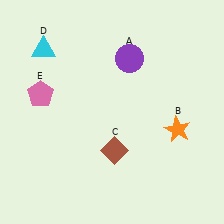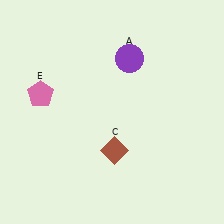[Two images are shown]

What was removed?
The cyan triangle (D), the orange star (B) were removed in Image 2.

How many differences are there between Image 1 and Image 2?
There are 2 differences between the two images.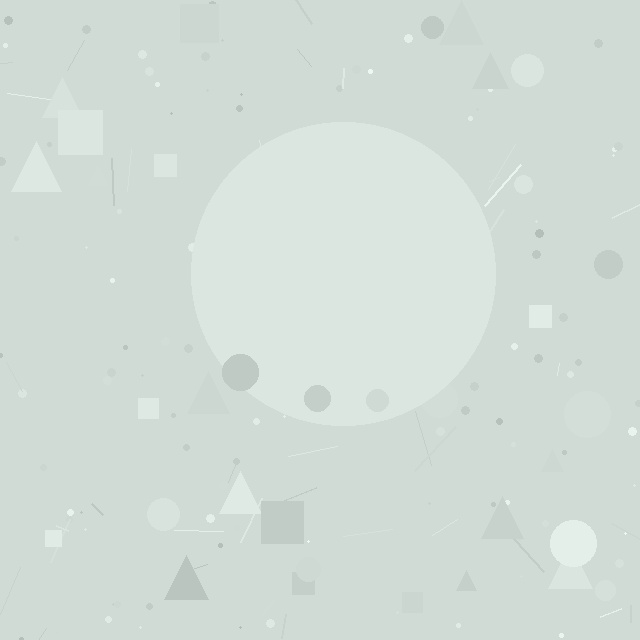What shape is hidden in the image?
A circle is hidden in the image.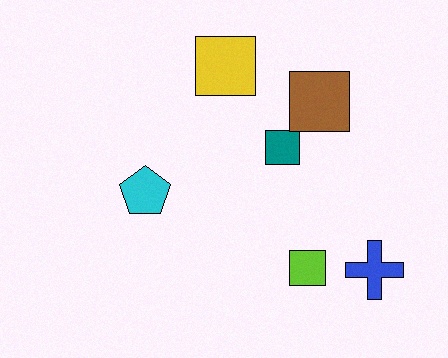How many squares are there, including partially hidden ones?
There are 4 squares.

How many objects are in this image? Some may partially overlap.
There are 6 objects.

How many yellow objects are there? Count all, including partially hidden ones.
There is 1 yellow object.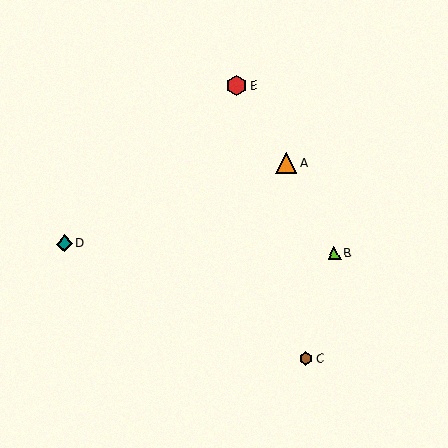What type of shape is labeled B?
Shape B is a lime triangle.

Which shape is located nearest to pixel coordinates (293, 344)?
The brown hexagon (labeled C) at (306, 358) is nearest to that location.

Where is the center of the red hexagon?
The center of the red hexagon is at (236, 85).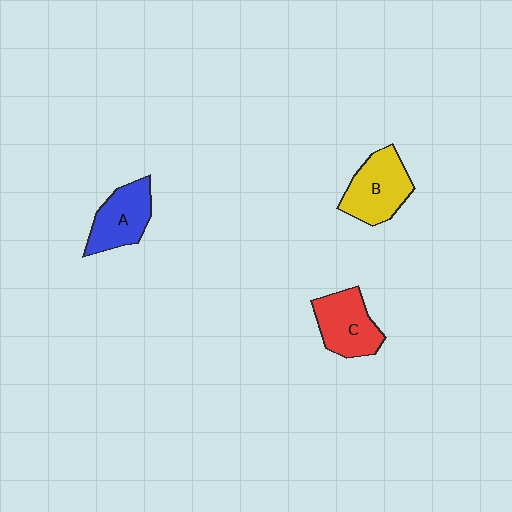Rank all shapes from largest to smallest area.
From largest to smallest: B (yellow), C (red), A (blue).